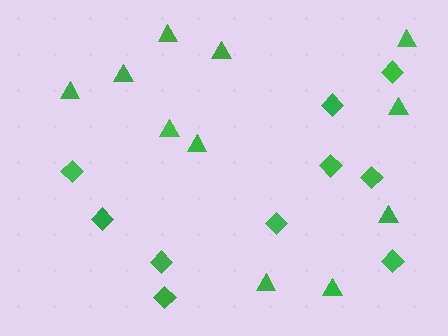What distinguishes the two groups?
There are 2 groups: one group of diamonds (10) and one group of triangles (11).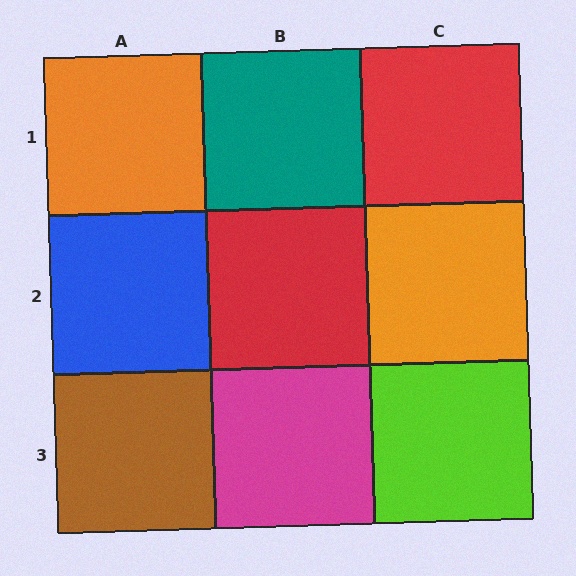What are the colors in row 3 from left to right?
Brown, magenta, lime.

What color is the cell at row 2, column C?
Orange.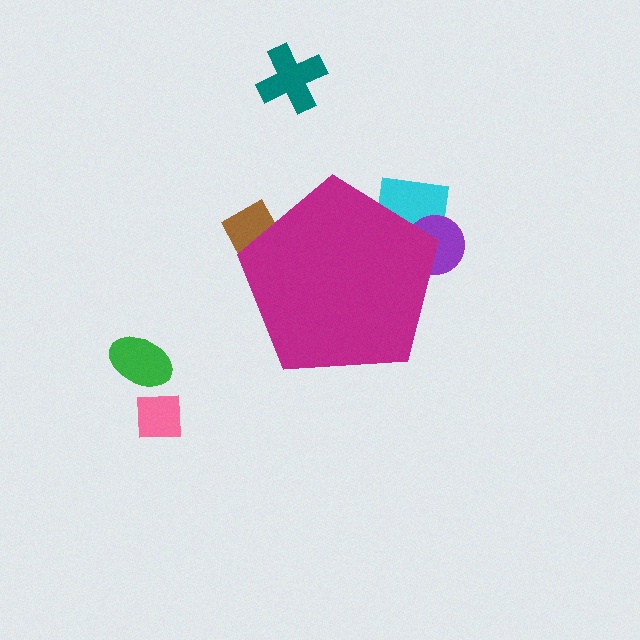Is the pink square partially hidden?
No, the pink square is fully visible.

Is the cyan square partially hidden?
Yes, the cyan square is partially hidden behind the magenta pentagon.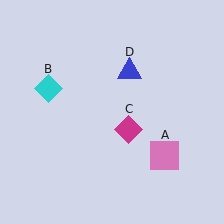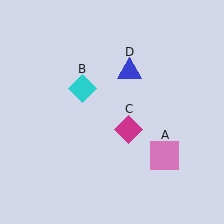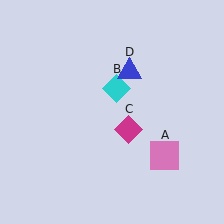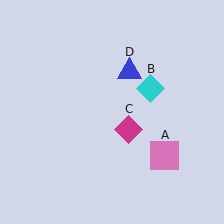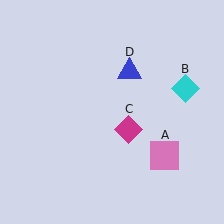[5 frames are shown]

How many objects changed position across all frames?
1 object changed position: cyan diamond (object B).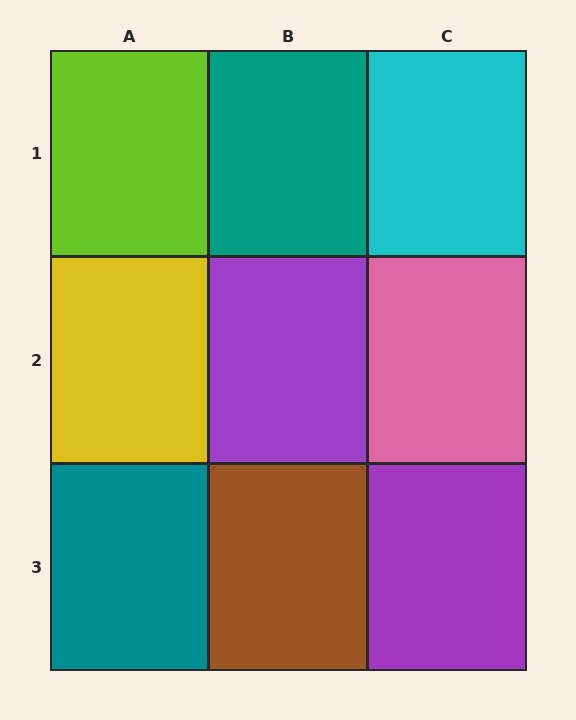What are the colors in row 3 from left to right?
Teal, brown, purple.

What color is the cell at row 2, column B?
Purple.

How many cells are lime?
1 cell is lime.